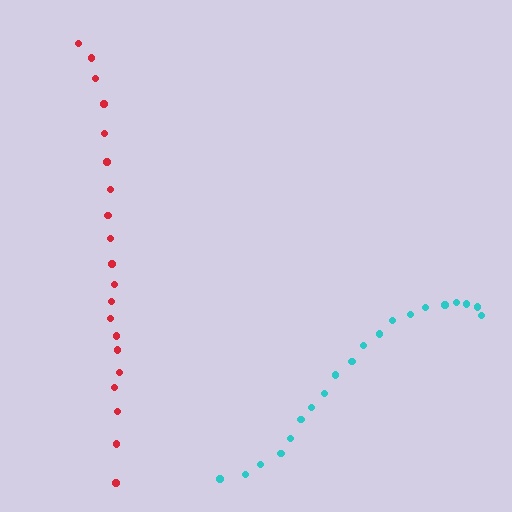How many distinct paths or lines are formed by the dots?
There are 2 distinct paths.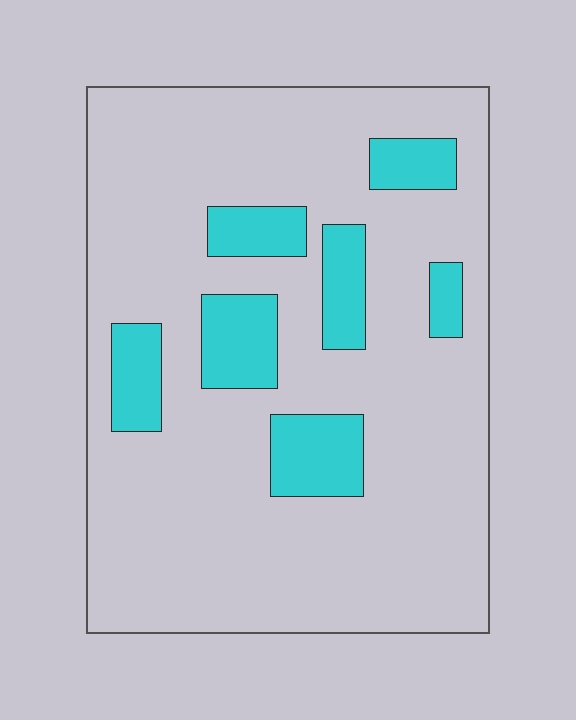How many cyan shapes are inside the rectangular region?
7.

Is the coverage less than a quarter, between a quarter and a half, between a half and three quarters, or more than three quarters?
Less than a quarter.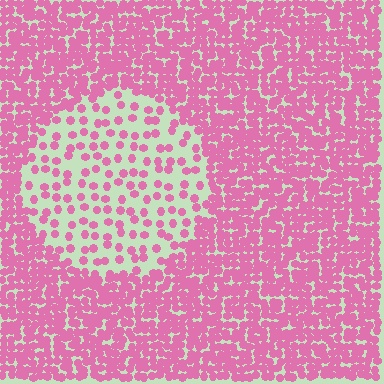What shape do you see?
I see a circle.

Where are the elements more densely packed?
The elements are more densely packed outside the circle boundary.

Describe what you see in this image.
The image contains small pink elements arranged at two different densities. A circle-shaped region is visible where the elements are less densely packed than the surrounding area.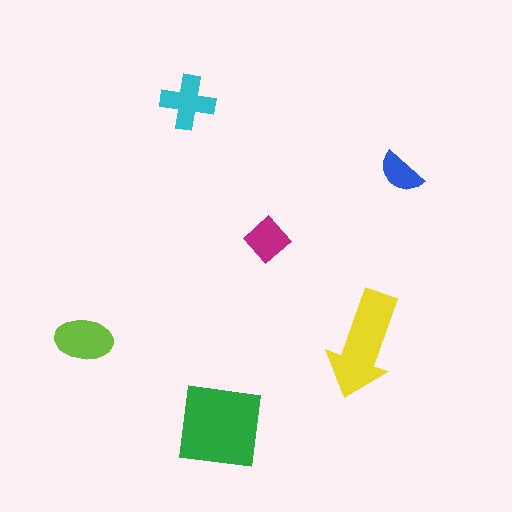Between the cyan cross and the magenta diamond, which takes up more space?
The cyan cross.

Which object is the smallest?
The blue semicircle.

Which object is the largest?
The green square.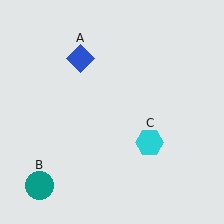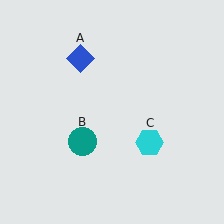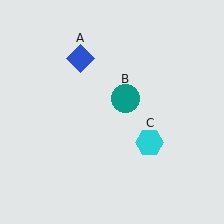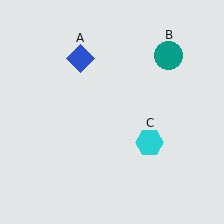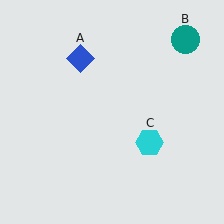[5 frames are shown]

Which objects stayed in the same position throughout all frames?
Blue diamond (object A) and cyan hexagon (object C) remained stationary.